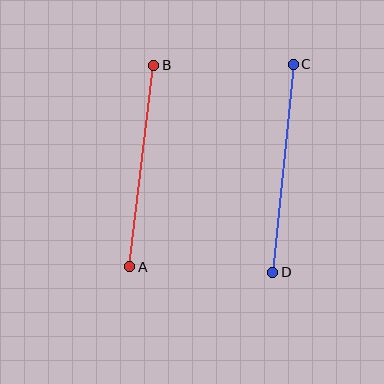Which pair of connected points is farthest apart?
Points C and D are farthest apart.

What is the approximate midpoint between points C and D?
The midpoint is at approximately (283, 168) pixels.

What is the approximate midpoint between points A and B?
The midpoint is at approximately (142, 166) pixels.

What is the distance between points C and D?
The distance is approximately 209 pixels.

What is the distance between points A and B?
The distance is approximately 203 pixels.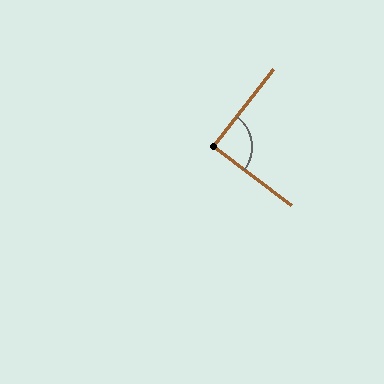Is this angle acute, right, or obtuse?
It is approximately a right angle.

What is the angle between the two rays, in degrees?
Approximately 89 degrees.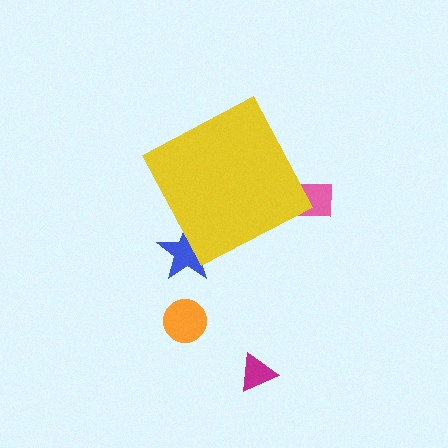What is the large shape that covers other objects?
A yellow diamond.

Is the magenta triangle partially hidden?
No, the magenta triangle is fully visible.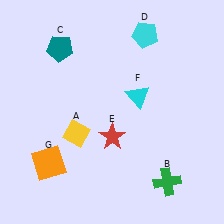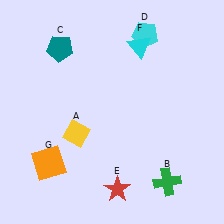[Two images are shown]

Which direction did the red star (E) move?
The red star (E) moved down.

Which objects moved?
The objects that moved are: the red star (E), the cyan triangle (F).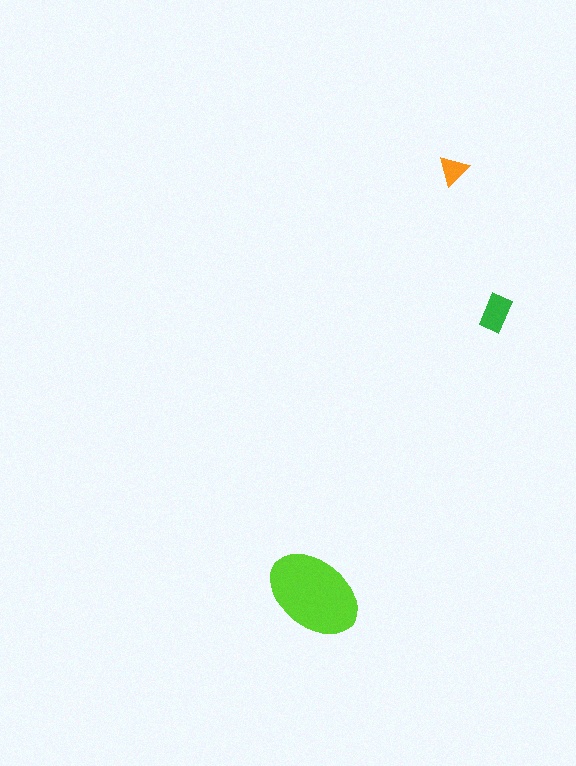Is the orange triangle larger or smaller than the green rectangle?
Smaller.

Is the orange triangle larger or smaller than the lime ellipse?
Smaller.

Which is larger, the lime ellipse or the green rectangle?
The lime ellipse.